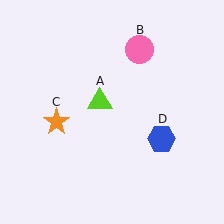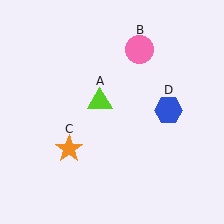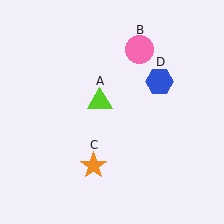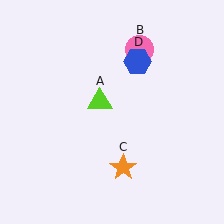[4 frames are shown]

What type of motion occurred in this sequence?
The orange star (object C), blue hexagon (object D) rotated counterclockwise around the center of the scene.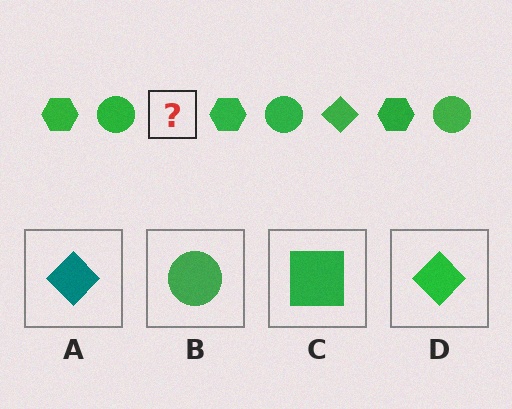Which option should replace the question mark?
Option D.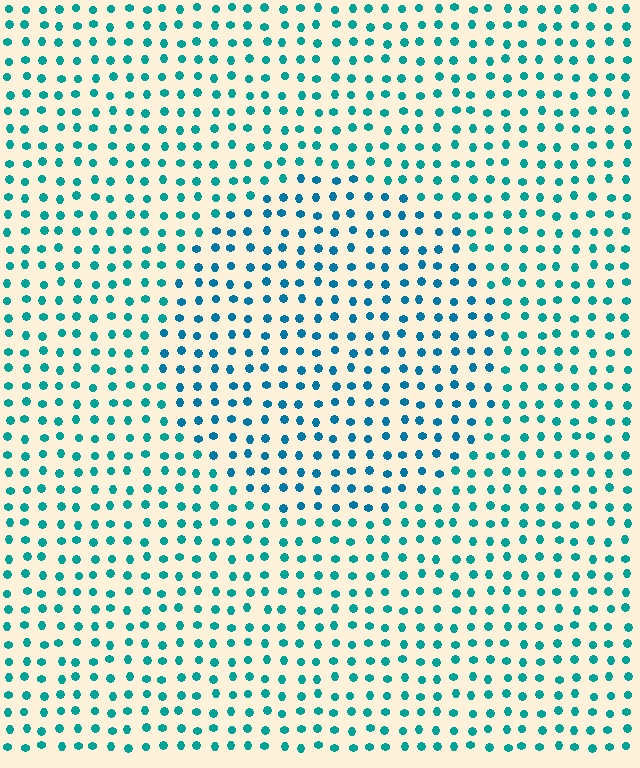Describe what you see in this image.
The image is filled with small teal elements in a uniform arrangement. A circle-shaped region is visible where the elements are tinted to a slightly different hue, forming a subtle color boundary.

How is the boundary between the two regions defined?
The boundary is defined purely by a slight shift in hue (about 21 degrees). Spacing, size, and orientation are identical on both sides.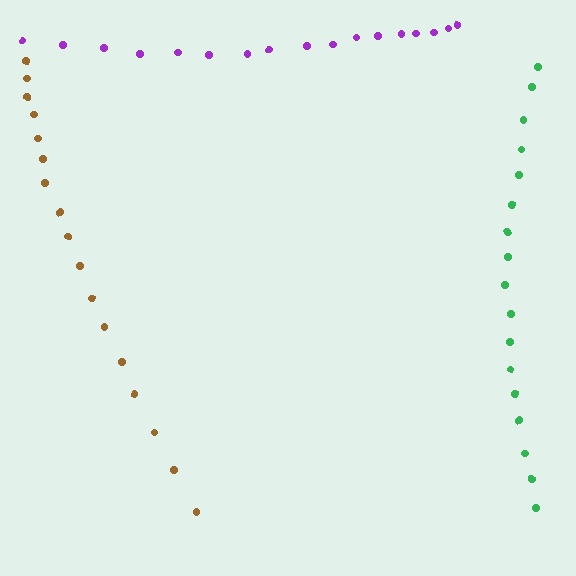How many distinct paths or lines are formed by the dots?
There are 3 distinct paths.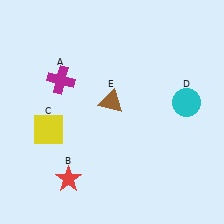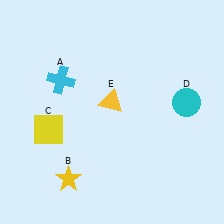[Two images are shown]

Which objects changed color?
A changed from magenta to cyan. B changed from red to yellow. E changed from brown to yellow.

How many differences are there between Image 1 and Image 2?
There are 3 differences between the two images.